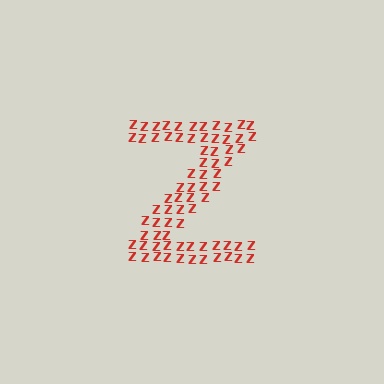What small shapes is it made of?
It is made of small letter Z's.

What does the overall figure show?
The overall figure shows the letter Z.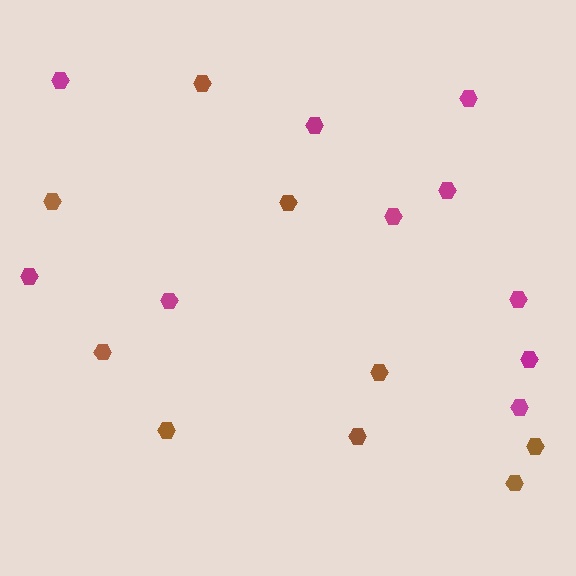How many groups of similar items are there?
There are 2 groups: one group of brown hexagons (9) and one group of magenta hexagons (10).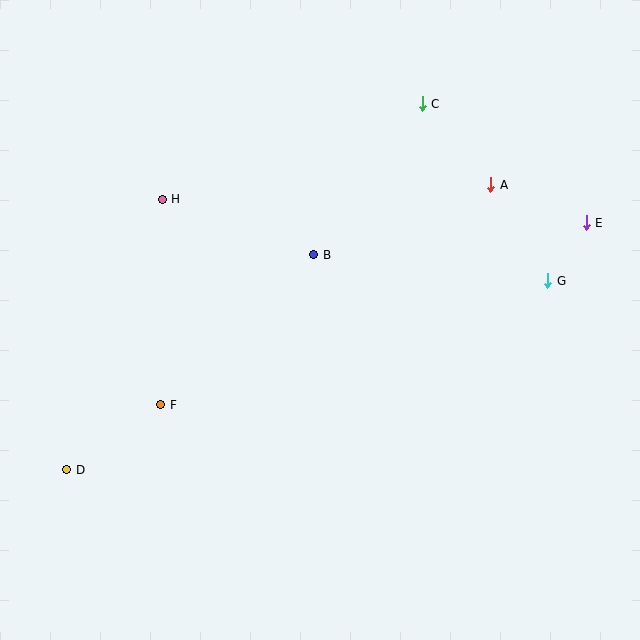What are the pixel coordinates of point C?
Point C is at (422, 104).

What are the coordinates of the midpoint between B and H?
The midpoint between B and H is at (238, 227).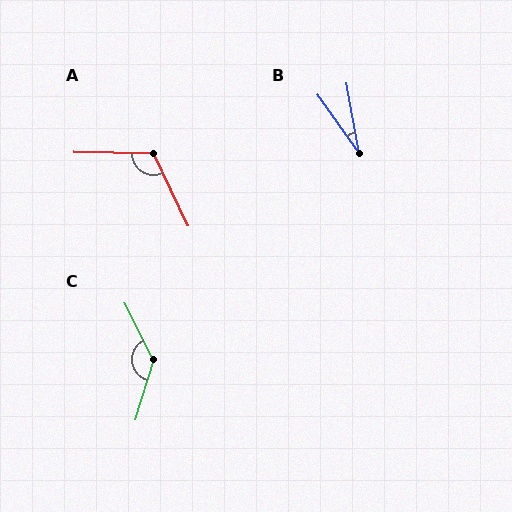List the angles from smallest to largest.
B (26°), A (117°), C (136°).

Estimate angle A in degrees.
Approximately 117 degrees.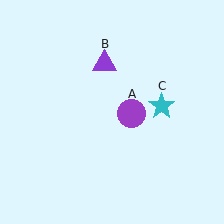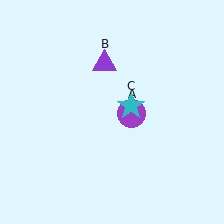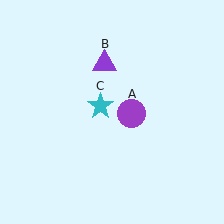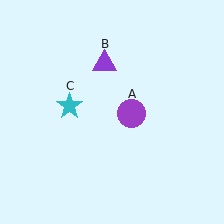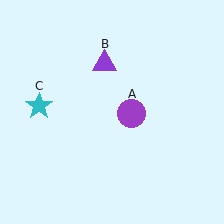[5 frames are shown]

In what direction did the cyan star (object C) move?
The cyan star (object C) moved left.